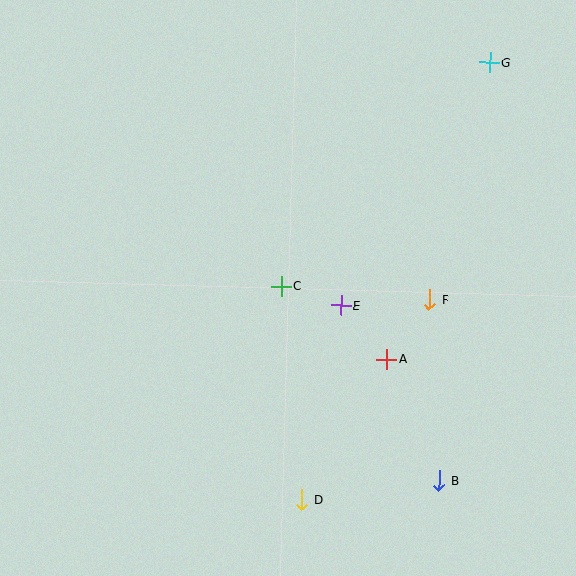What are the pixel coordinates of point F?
Point F is at (429, 300).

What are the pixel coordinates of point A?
Point A is at (387, 359).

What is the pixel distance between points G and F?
The distance between G and F is 245 pixels.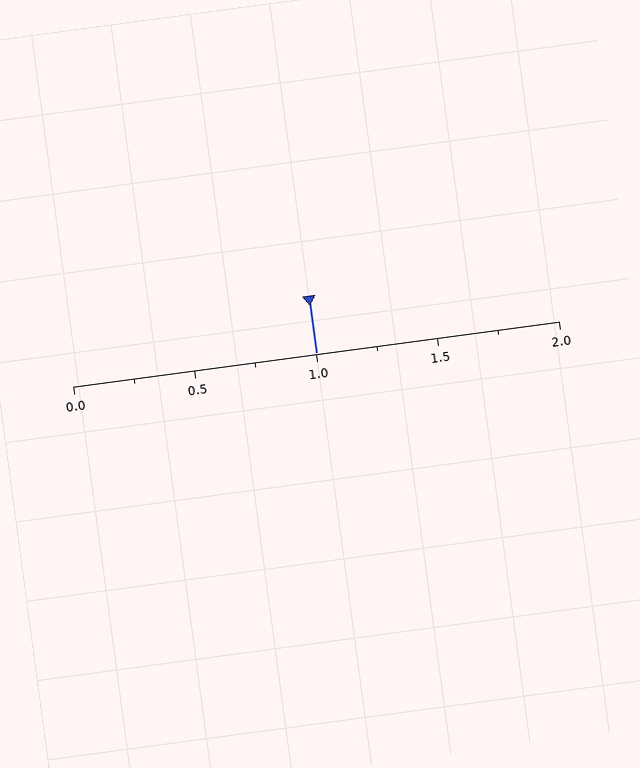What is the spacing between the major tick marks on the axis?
The major ticks are spaced 0.5 apart.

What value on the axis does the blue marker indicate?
The marker indicates approximately 1.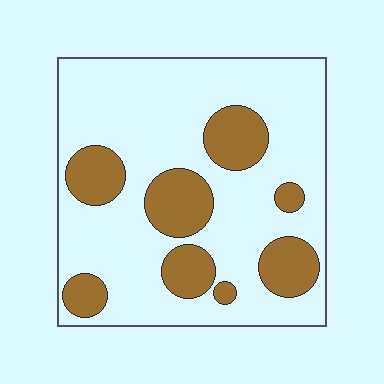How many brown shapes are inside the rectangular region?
8.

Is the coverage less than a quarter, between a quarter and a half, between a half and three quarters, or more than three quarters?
Between a quarter and a half.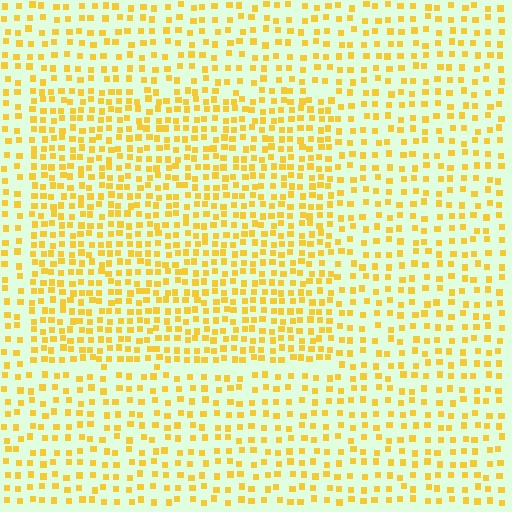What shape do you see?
I see a rectangle.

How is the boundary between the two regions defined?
The boundary is defined by a change in element density (approximately 1.7x ratio). All elements are the same color, size, and shape.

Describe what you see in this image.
The image contains small yellow elements arranged at two different densities. A rectangle-shaped region is visible where the elements are more densely packed than the surrounding area.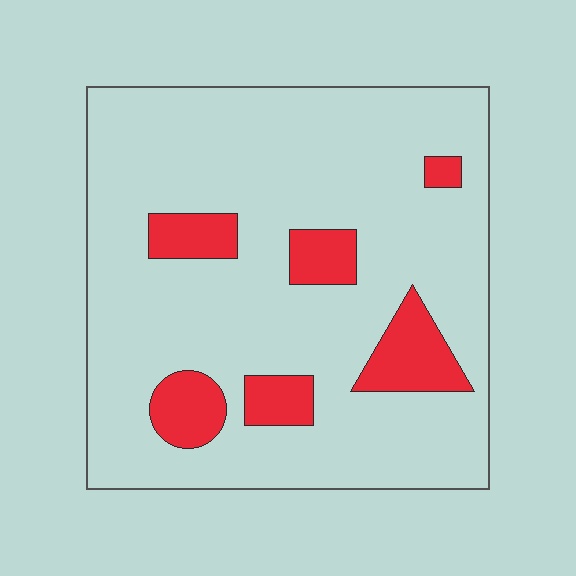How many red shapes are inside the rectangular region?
6.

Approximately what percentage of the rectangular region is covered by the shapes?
Approximately 15%.